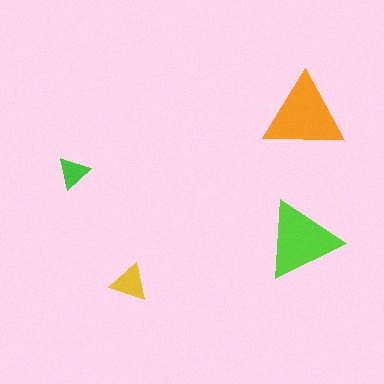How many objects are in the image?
There are 4 objects in the image.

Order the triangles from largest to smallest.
the orange one, the lime one, the yellow one, the green one.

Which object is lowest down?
The yellow triangle is bottommost.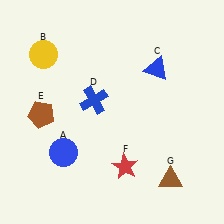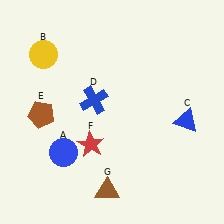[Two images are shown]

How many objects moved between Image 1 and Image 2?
3 objects moved between the two images.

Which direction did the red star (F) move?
The red star (F) moved left.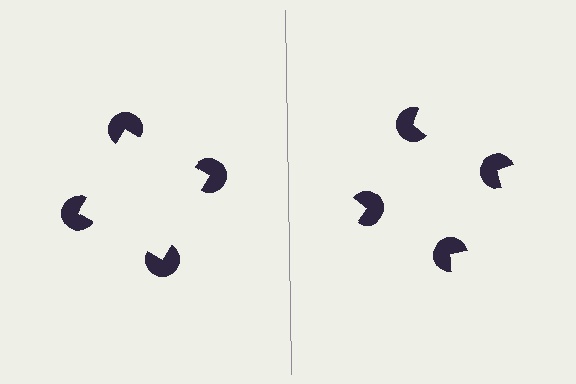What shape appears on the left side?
An illusory square.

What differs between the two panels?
The pac-man discs are positioned identically on both sides; only the wedge orientations differ. On the left they align to a square; on the right they are misaligned.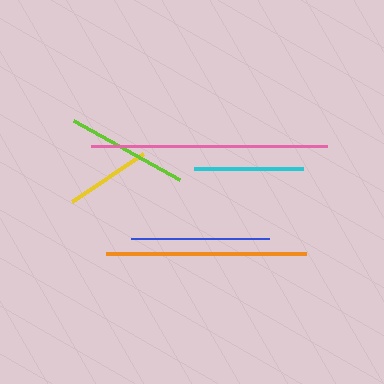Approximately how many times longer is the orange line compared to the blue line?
The orange line is approximately 1.4 times the length of the blue line.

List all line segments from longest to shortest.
From longest to shortest: pink, orange, blue, lime, cyan, yellow.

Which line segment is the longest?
The pink line is the longest at approximately 237 pixels.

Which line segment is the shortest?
The yellow line is the shortest at approximately 85 pixels.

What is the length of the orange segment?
The orange segment is approximately 200 pixels long.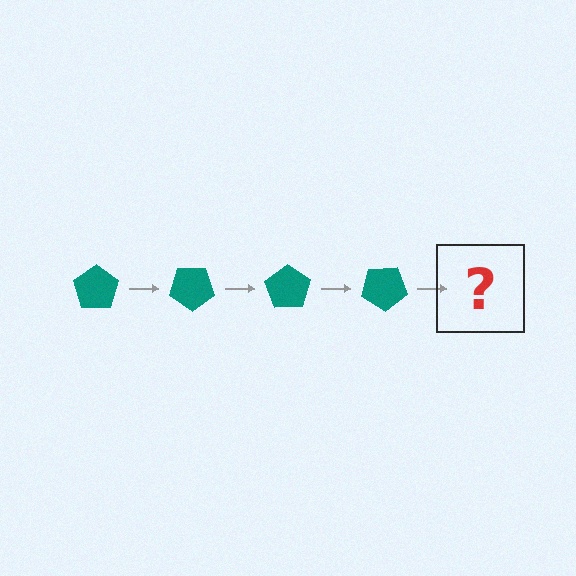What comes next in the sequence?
The next element should be a teal pentagon rotated 140 degrees.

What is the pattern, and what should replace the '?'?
The pattern is that the pentagon rotates 35 degrees each step. The '?' should be a teal pentagon rotated 140 degrees.